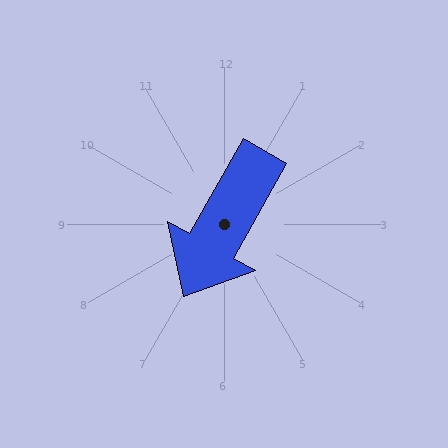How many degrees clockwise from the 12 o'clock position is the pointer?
Approximately 209 degrees.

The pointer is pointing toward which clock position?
Roughly 7 o'clock.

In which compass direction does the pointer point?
Southwest.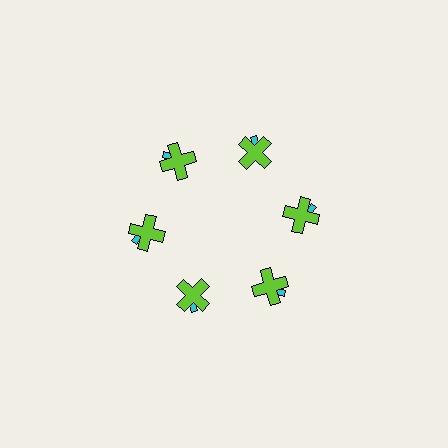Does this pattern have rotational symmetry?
Yes, this pattern has 6-fold rotational symmetry. It looks the same after rotating 60 degrees around the center.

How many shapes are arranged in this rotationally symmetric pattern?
There are 12 shapes, arranged in 6 groups of 2.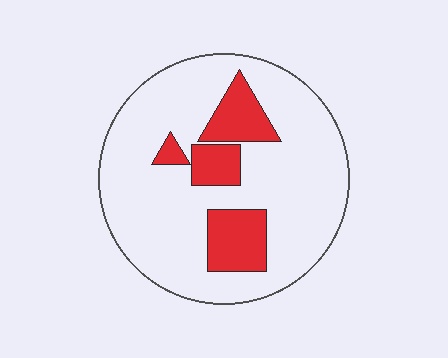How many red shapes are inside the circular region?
4.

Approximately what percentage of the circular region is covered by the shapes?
Approximately 20%.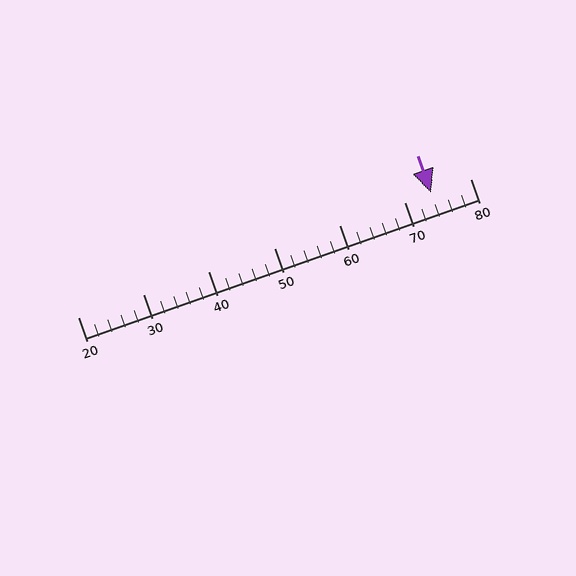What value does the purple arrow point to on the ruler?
The purple arrow points to approximately 74.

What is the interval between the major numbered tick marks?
The major tick marks are spaced 10 units apart.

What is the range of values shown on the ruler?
The ruler shows values from 20 to 80.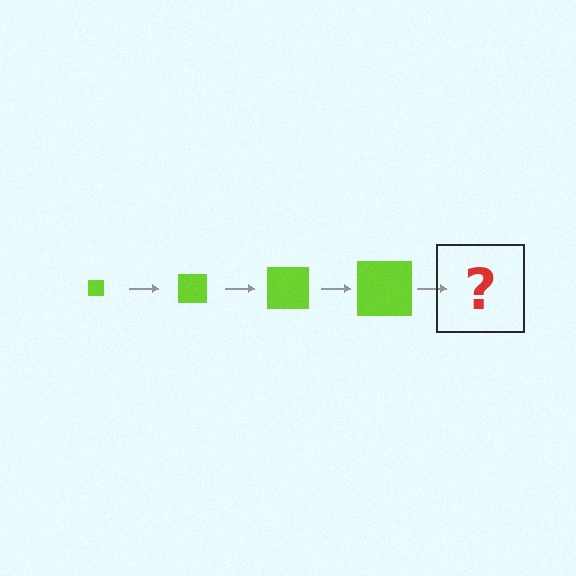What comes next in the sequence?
The next element should be a lime square, larger than the previous one.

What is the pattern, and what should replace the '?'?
The pattern is that the square gets progressively larger each step. The '?' should be a lime square, larger than the previous one.